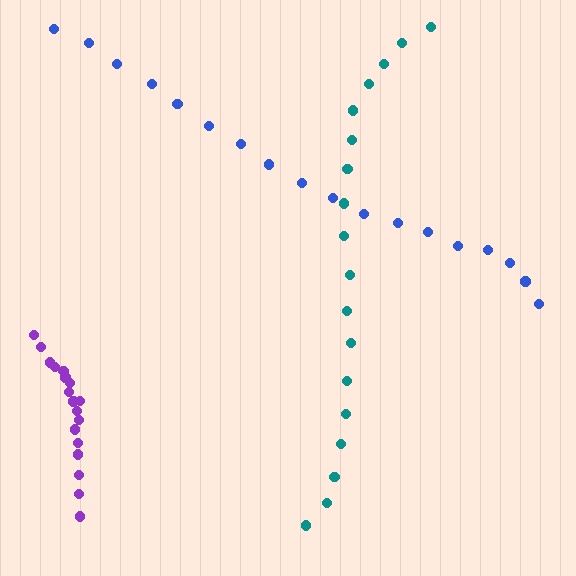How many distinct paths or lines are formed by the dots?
There are 3 distinct paths.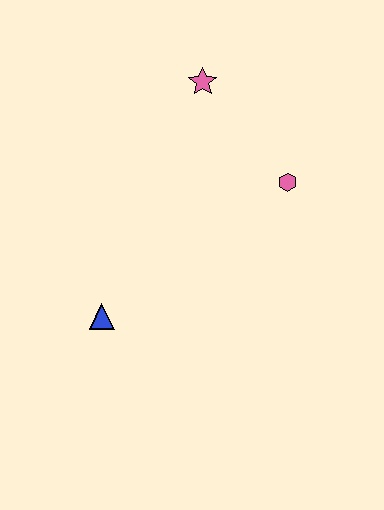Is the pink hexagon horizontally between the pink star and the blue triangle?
No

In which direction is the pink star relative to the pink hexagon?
The pink star is above the pink hexagon.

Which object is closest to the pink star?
The pink hexagon is closest to the pink star.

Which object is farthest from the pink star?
The blue triangle is farthest from the pink star.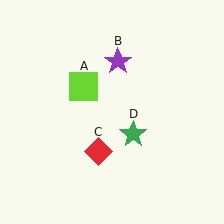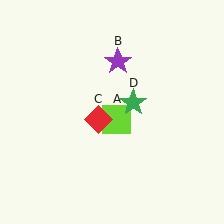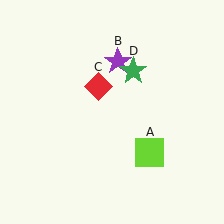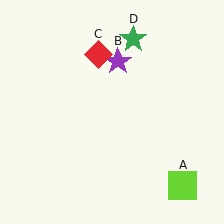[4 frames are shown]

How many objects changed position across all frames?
3 objects changed position: lime square (object A), red diamond (object C), green star (object D).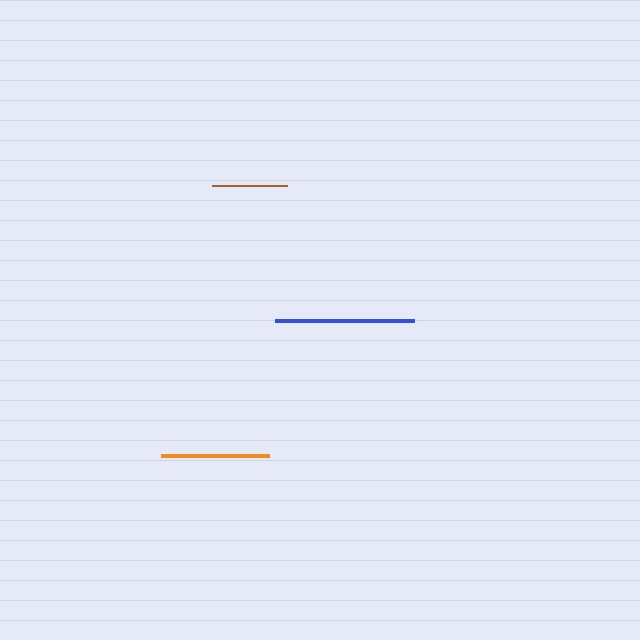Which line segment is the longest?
The blue line is the longest at approximately 139 pixels.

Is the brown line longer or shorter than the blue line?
The blue line is longer than the brown line.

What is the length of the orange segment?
The orange segment is approximately 108 pixels long.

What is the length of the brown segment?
The brown segment is approximately 75 pixels long.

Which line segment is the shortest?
The brown line is the shortest at approximately 75 pixels.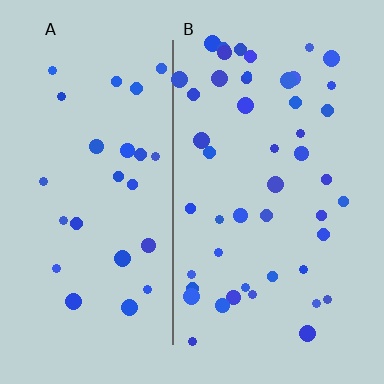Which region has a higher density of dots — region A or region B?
B (the right).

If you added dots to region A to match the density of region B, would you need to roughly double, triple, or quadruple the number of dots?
Approximately double.